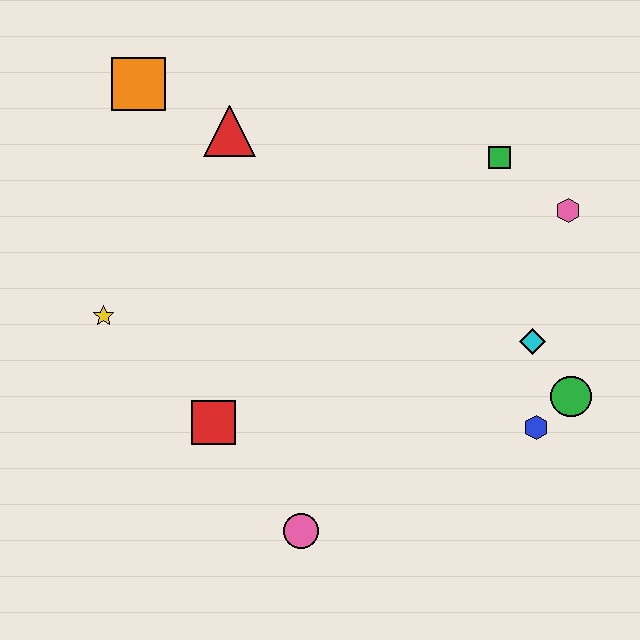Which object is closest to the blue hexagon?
The green circle is closest to the blue hexagon.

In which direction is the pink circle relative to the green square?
The pink circle is below the green square.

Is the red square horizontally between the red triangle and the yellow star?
Yes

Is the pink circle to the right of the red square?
Yes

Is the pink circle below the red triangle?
Yes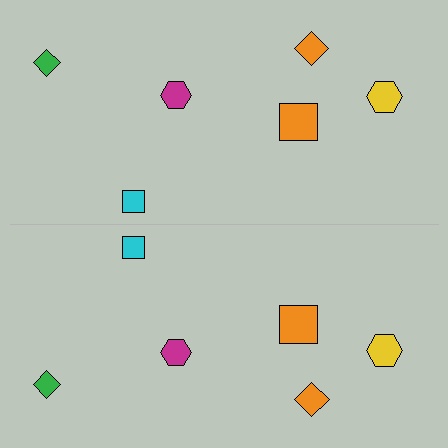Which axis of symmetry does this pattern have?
The pattern has a horizontal axis of symmetry running through the center of the image.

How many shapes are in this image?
There are 12 shapes in this image.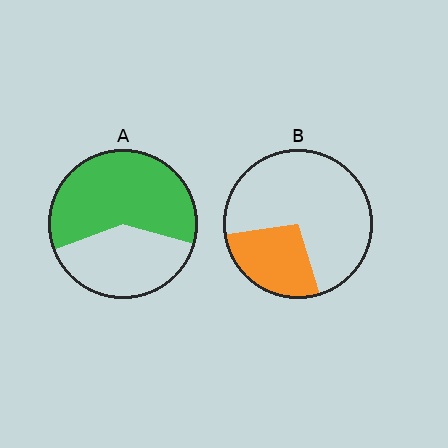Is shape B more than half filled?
No.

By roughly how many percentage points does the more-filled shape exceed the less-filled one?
By roughly 35 percentage points (A over B).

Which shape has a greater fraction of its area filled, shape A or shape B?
Shape A.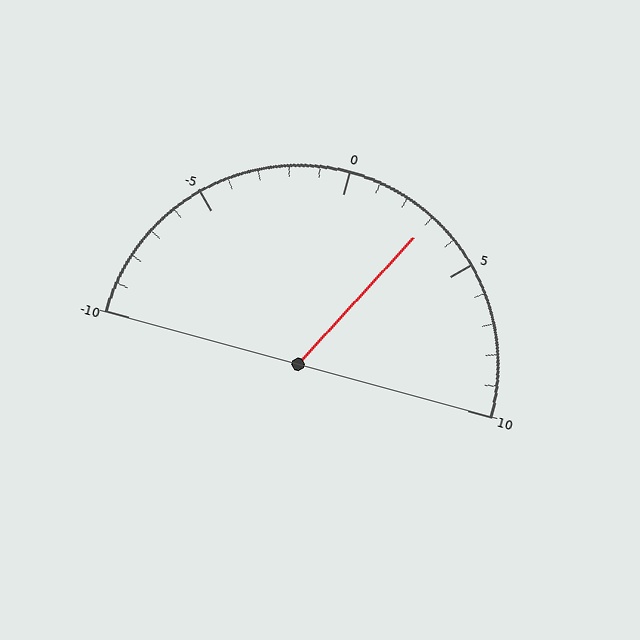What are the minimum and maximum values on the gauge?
The gauge ranges from -10 to 10.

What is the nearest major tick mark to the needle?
The nearest major tick mark is 5.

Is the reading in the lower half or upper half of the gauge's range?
The reading is in the upper half of the range (-10 to 10).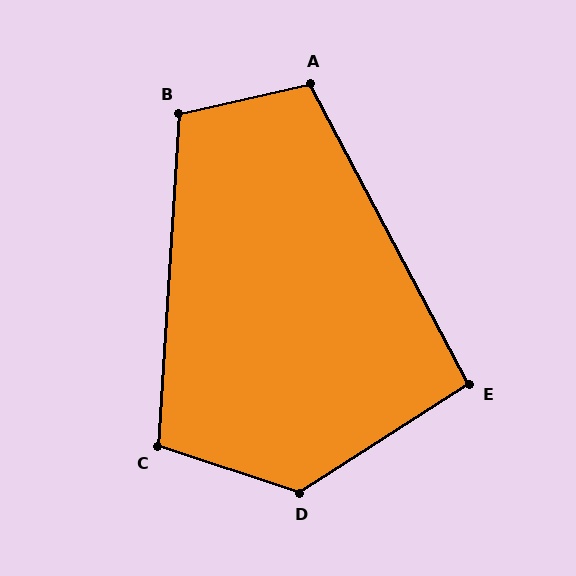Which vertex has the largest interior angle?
D, at approximately 129 degrees.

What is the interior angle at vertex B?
Approximately 107 degrees (obtuse).